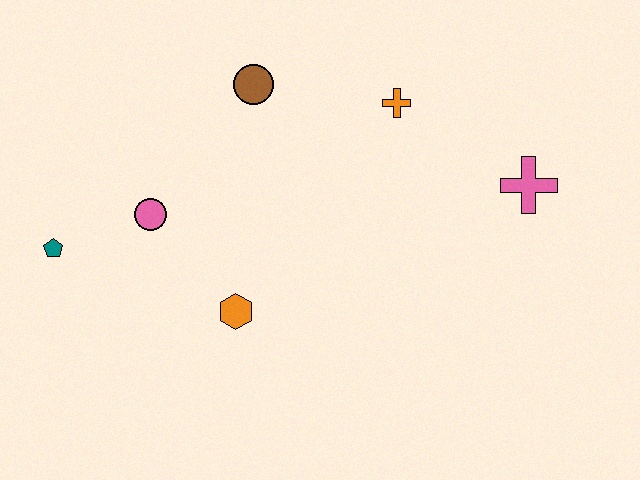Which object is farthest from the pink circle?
The pink cross is farthest from the pink circle.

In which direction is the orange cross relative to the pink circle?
The orange cross is to the right of the pink circle.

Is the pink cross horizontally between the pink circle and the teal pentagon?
No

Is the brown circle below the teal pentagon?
No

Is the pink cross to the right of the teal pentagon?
Yes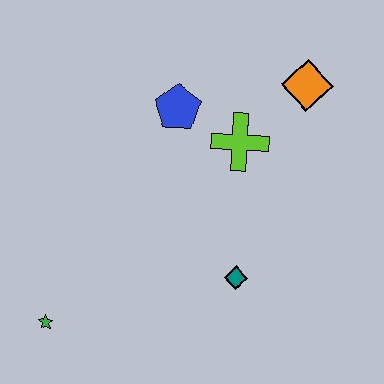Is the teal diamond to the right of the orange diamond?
No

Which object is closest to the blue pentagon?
The lime cross is closest to the blue pentagon.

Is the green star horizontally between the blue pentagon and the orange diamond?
No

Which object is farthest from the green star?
The orange diamond is farthest from the green star.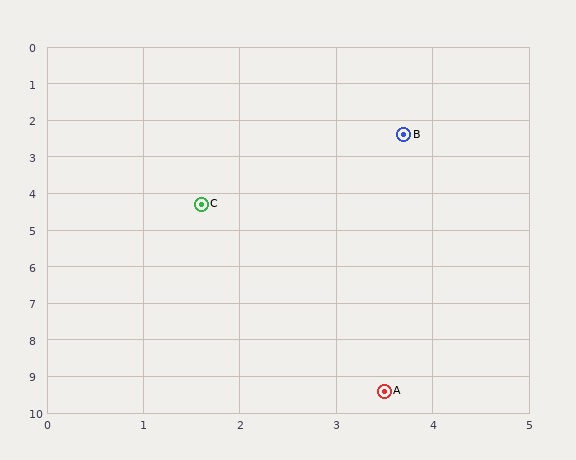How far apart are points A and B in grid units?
Points A and B are about 7.0 grid units apart.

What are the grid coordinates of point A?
Point A is at approximately (3.5, 9.4).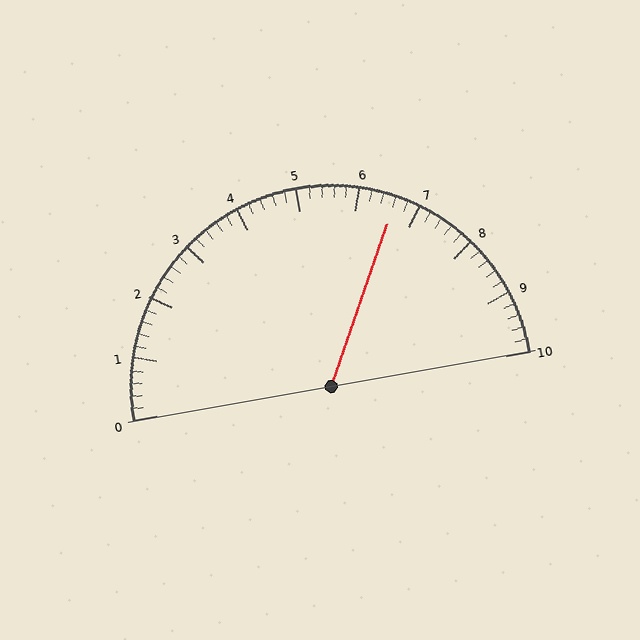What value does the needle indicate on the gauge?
The needle indicates approximately 6.6.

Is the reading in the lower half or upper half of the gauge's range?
The reading is in the upper half of the range (0 to 10).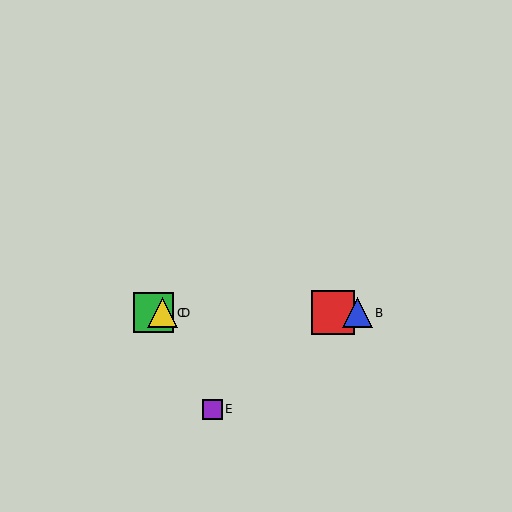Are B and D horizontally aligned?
Yes, both are at y≈313.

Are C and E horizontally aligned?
No, C is at y≈313 and E is at y≈409.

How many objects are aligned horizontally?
4 objects (A, B, C, D) are aligned horizontally.